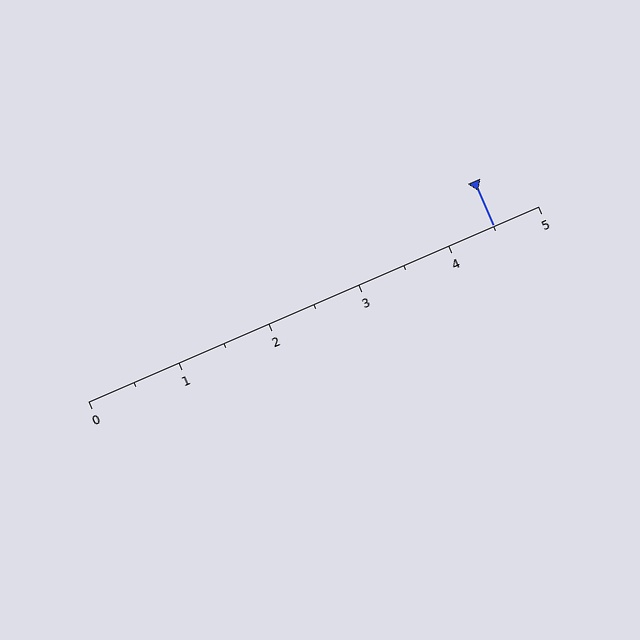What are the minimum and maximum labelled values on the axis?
The axis runs from 0 to 5.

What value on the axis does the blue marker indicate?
The marker indicates approximately 4.5.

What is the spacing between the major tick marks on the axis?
The major ticks are spaced 1 apart.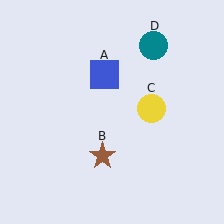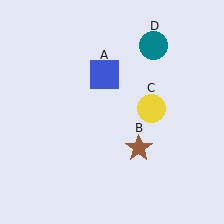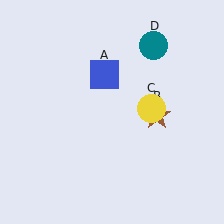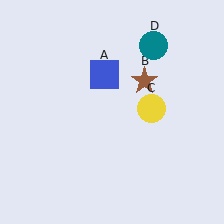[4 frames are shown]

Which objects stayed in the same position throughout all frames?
Blue square (object A) and yellow circle (object C) and teal circle (object D) remained stationary.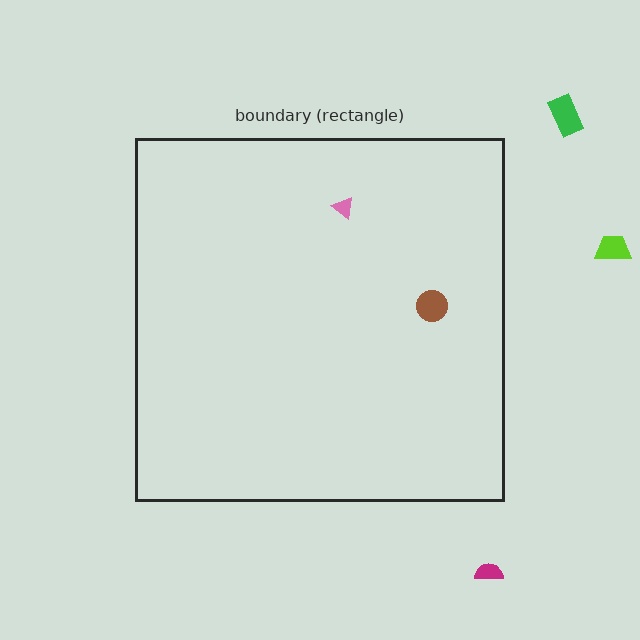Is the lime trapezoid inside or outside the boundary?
Outside.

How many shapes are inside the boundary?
2 inside, 3 outside.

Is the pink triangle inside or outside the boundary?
Inside.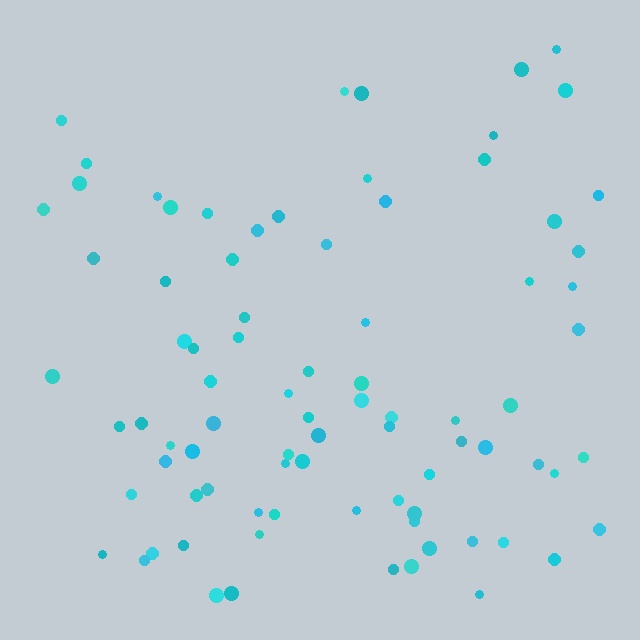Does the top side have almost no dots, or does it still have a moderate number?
Still a moderate number, just noticeably fewer than the bottom.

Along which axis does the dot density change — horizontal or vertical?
Vertical.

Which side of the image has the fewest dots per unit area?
The top.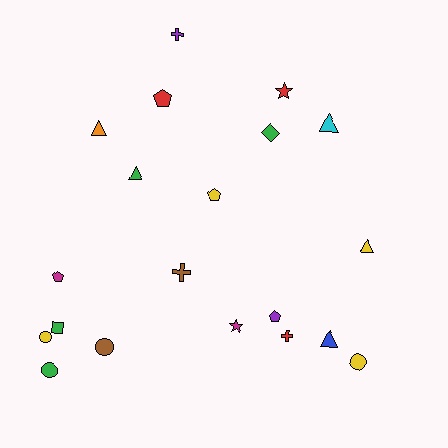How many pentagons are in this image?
There are 4 pentagons.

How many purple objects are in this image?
There are 2 purple objects.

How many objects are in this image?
There are 20 objects.